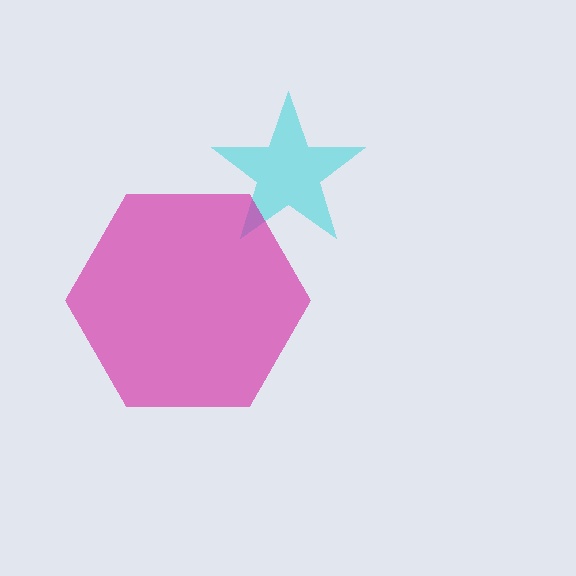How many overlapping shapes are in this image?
There are 2 overlapping shapes in the image.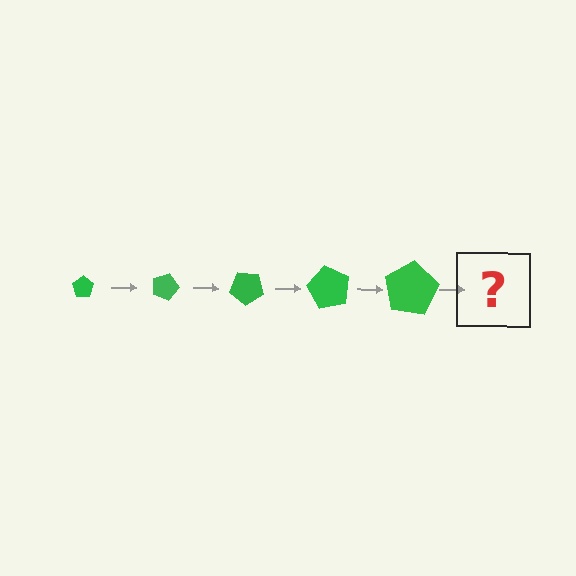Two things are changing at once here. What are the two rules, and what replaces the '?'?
The two rules are that the pentagon grows larger each step and it rotates 20 degrees each step. The '?' should be a pentagon, larger than the previous one and rotated 100 degrees from the start.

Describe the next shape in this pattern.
It should be a pentagon, larger than the previous one and rotated 100 degrees from the start.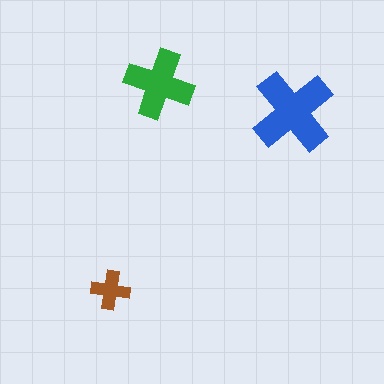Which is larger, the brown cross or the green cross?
The green one.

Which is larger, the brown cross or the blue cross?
The blue one.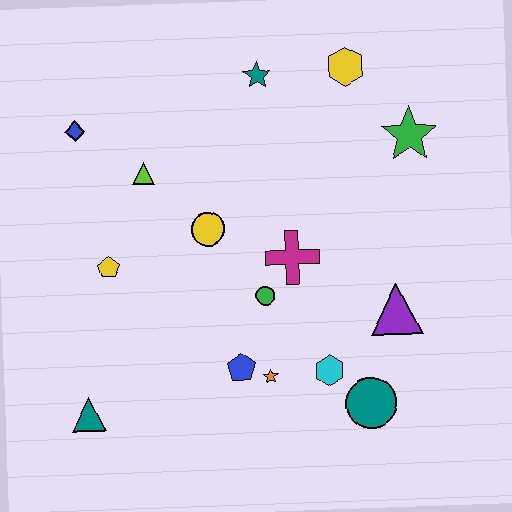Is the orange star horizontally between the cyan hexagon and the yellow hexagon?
No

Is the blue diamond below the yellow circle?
No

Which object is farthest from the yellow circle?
The teal circle is farthest from the yellow circle.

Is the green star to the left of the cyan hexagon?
No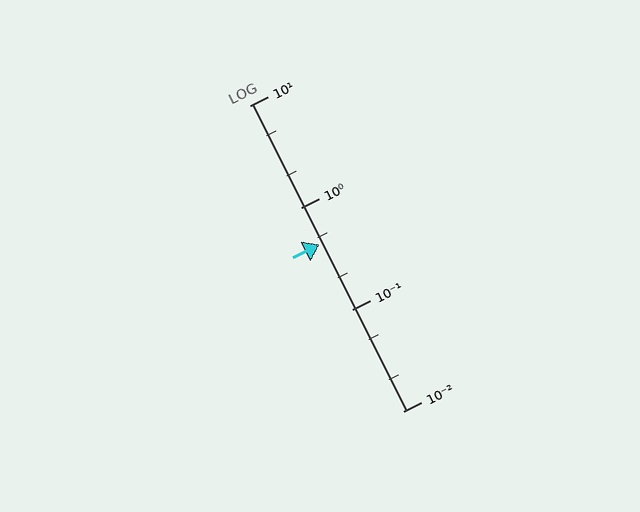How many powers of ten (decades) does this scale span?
The scale spans 3 decades, from 0.01 to 10.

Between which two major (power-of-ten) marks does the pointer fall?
The pointer is between 0.1 and 1.